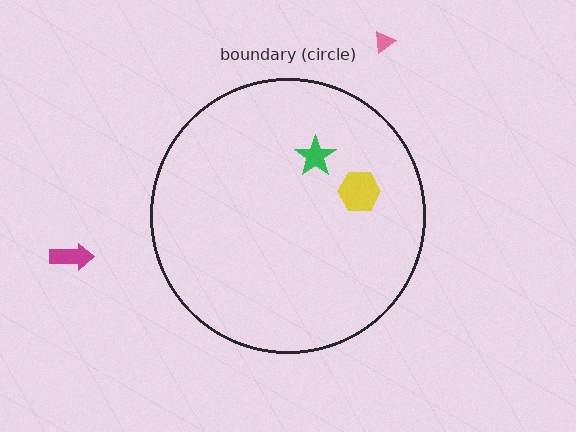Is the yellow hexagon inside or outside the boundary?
Inside.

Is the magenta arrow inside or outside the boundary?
Outside.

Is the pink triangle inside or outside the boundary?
Outside.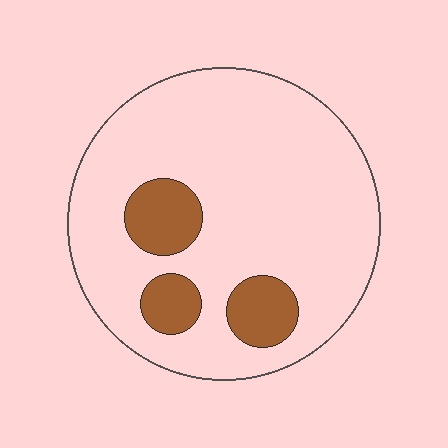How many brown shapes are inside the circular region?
3.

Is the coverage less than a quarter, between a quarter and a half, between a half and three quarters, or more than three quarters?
Less than a quarter.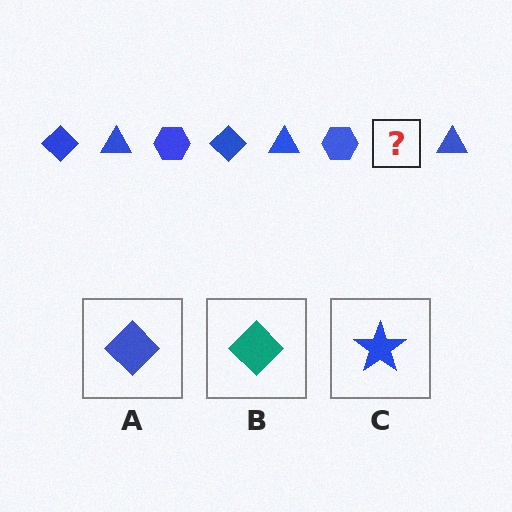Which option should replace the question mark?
Option A.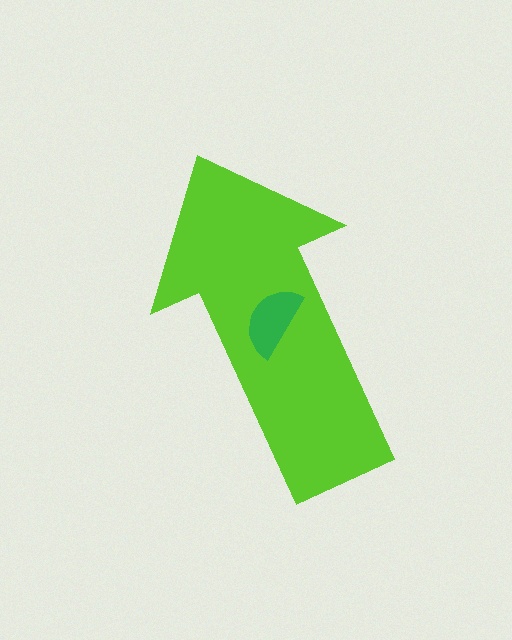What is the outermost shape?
The lime arrow.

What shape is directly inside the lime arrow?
The green semicircle.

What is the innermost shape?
The green semicircle.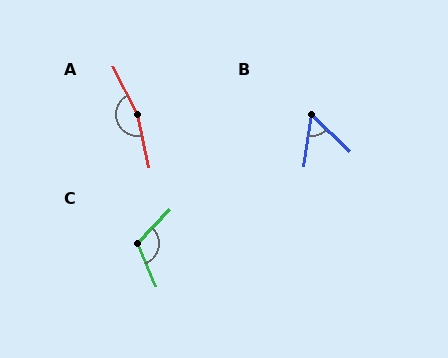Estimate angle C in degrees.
Approximately 112 degrees.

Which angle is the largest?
A, at approximately 165 degrees.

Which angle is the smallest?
B, at approximately 54 degrees.